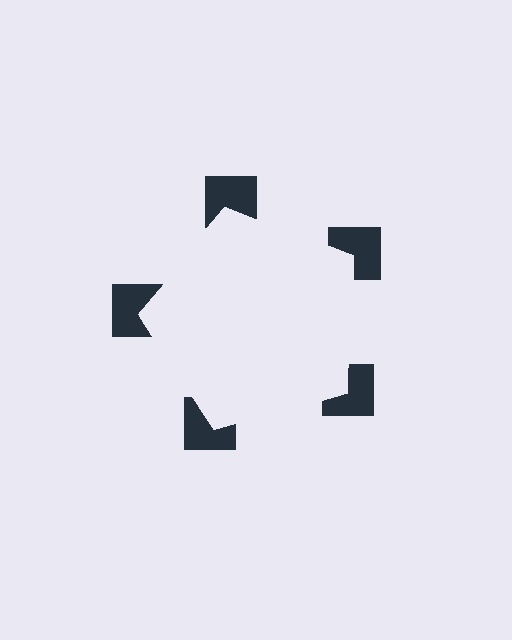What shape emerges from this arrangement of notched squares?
An illusory pentagon — its edges are inferred from the aligned wedge cuts in the notched squares, not physically drawn.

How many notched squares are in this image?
There are 5 — one at each vertex of the illusory pentagon.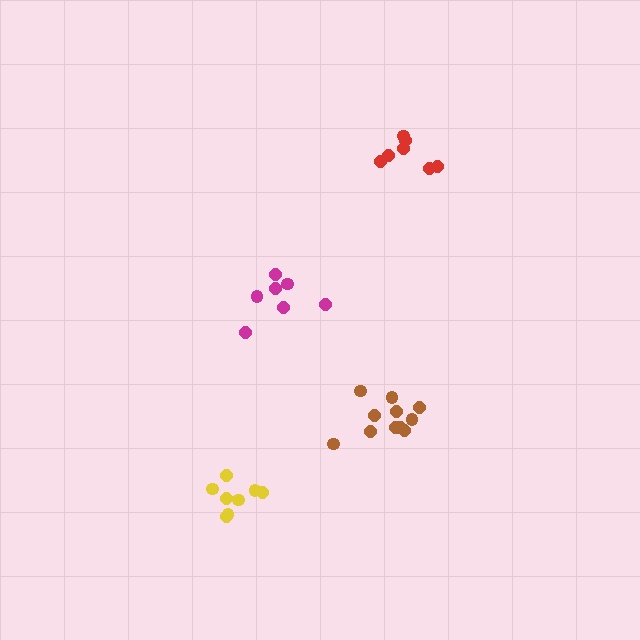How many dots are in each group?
Group 1: 7 dots, Group 2: 11 dots, Group 3: 7 dots, Group 4: 8 dots (33 total).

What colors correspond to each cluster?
The clusters are colored: red, brown, magenta, yellow.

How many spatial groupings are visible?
There are 4 spatial groupings.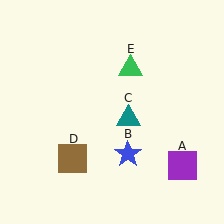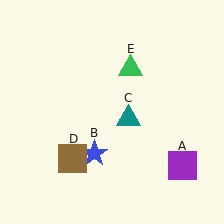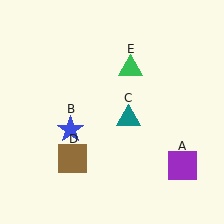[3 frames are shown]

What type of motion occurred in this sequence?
The blue star (object B) rotated clockwise around the center of the scene.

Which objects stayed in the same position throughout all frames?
Purple square (object A) and teal triangle (object C) and brown square (object D) and green triangle (object E) remained stationary.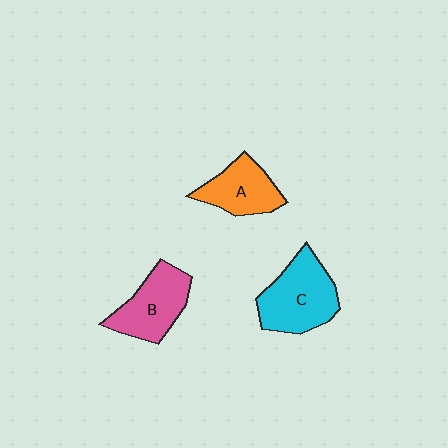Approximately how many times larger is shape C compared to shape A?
Approximately 1.4 times.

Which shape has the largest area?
Shape C (cyan).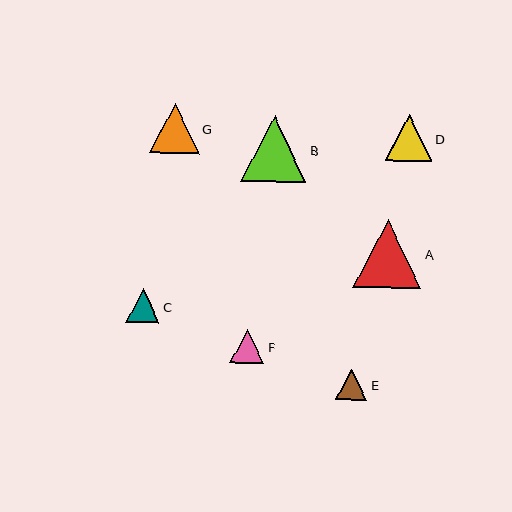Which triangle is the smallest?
Triangle E is the smallest with a size of approximately 31 pixels.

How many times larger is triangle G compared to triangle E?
Triangle G is approximately 1.6 times the size of triangle E.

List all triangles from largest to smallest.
From largest to smallest: A, B, G, D, F, C, E.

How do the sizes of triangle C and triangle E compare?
Triangle C and triangle E are approximately the same size.